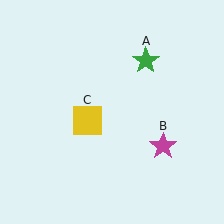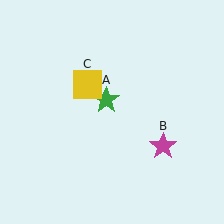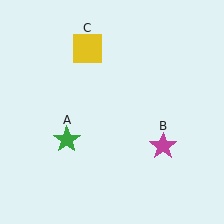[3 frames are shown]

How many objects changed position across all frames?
2 objects changed position: green star (object A), yellow square (object C).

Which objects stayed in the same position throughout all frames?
Magenta star (object B) remained stationary.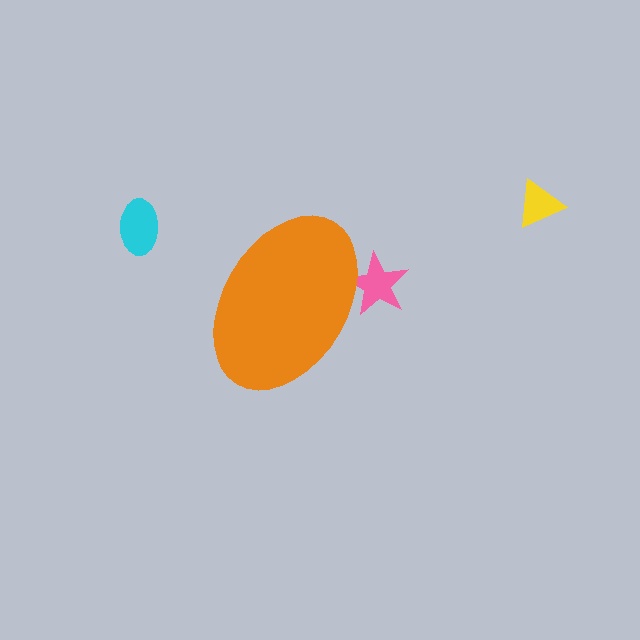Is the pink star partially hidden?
Yes, the pink star is partially hidden behind the orange ellipse.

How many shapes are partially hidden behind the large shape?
1 shape is partially hidden.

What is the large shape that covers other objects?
An orange ellipse.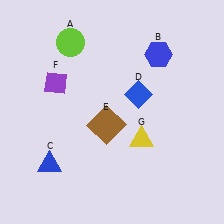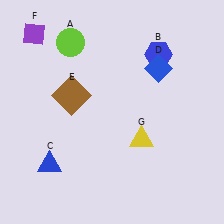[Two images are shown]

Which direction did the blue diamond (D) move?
The blue diamond (D) moved up.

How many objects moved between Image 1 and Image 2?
3 objects moved between the two images.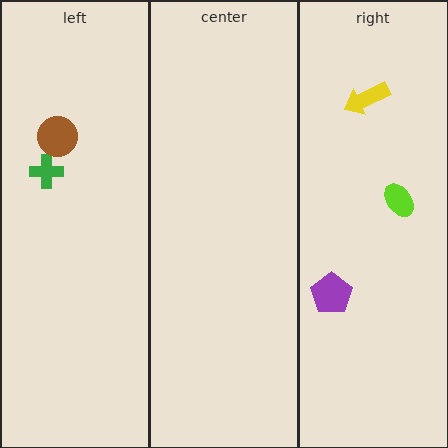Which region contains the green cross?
The left region.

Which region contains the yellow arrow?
The right region.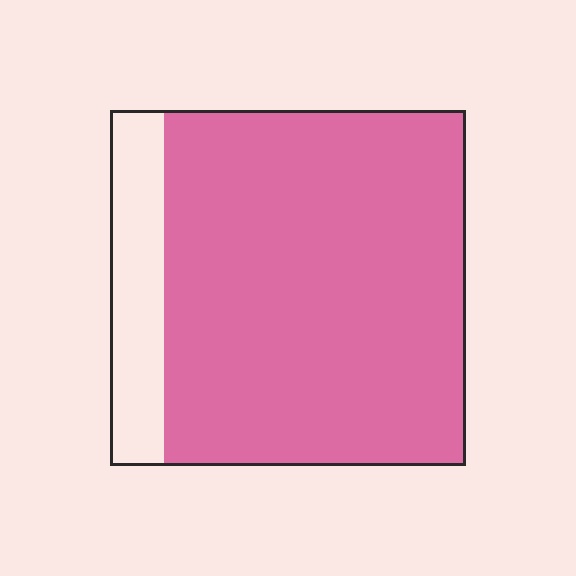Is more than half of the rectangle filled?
Yes.